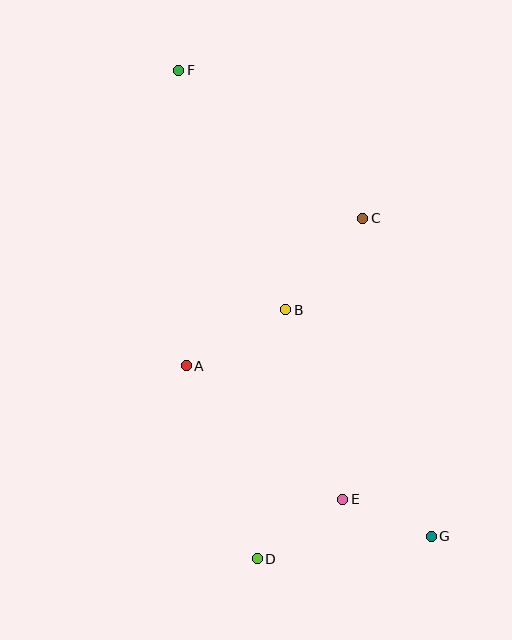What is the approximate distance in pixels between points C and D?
The distance between C and D is approximately 356 pixels.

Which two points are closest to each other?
Points E and G are closest to each other.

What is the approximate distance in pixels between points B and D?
The distance between B and D is approximately 251 pixels.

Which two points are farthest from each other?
Points F and G are farthest from each other.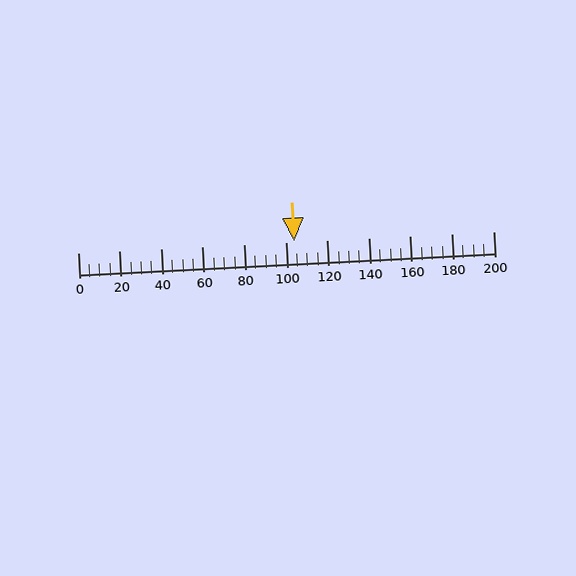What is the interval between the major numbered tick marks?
The major tick marks are spaced 20 units apart.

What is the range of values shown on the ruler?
The ruler shows values from 0 to 200.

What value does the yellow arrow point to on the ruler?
The yellow arrow points to approximately 104.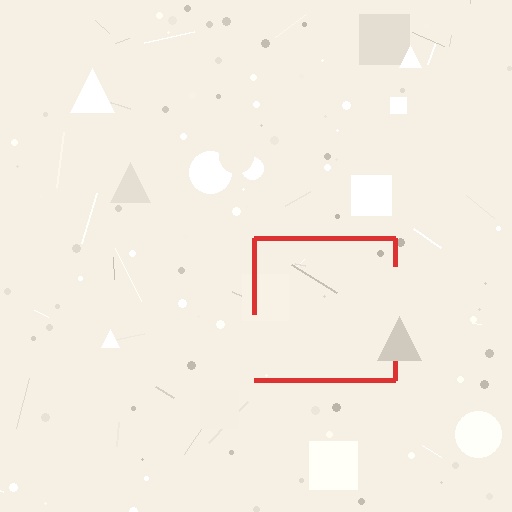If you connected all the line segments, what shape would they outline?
They would outline a square.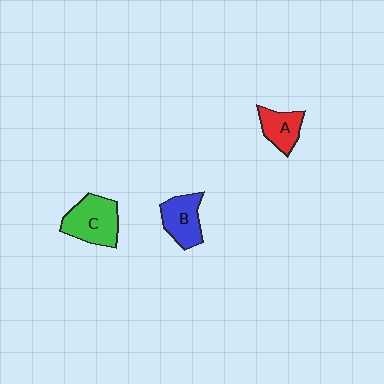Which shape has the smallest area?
Shape A (red).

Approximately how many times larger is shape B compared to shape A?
Approximately 1.2 times.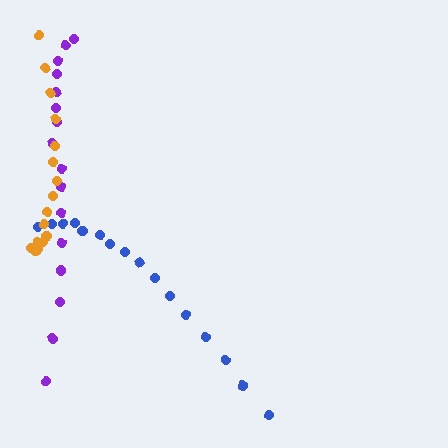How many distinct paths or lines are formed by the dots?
There are 3 distinct paths.